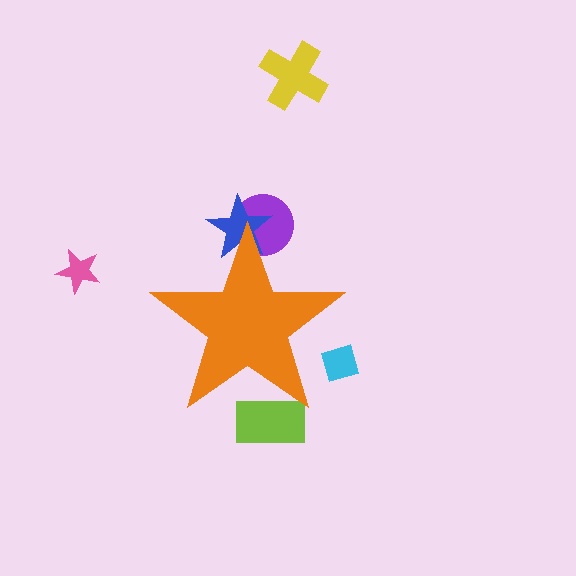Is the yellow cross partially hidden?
No, the yellow cross is fully visible.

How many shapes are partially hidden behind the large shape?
4 shapes are partially hidden.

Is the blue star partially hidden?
Yes, the blue star is partially hidden behind the orange star.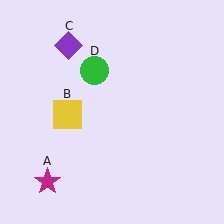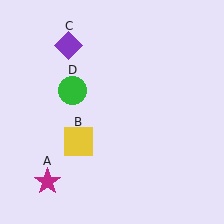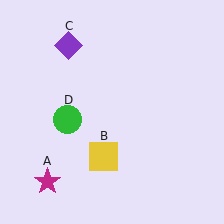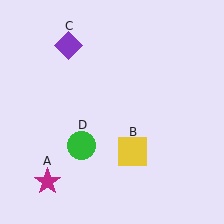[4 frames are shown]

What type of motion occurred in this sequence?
The yellow square (object B), green circle (object D) rotated counterclockwise around the center of the scene.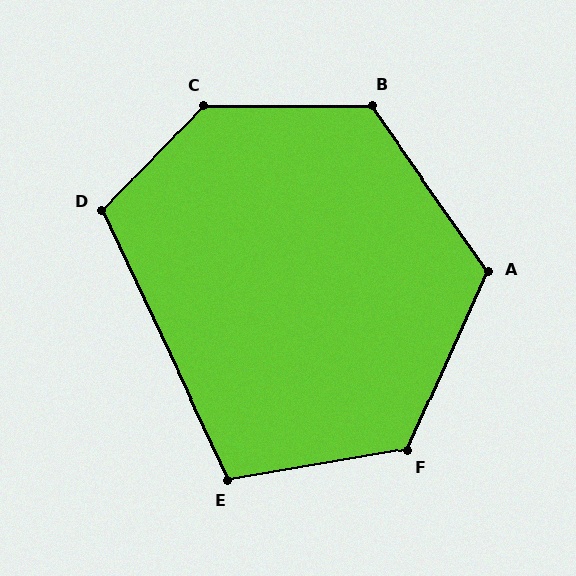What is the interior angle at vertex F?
Approximately 124 degrees (obtuse).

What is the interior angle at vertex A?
Approximately 121 degrees (obtuse).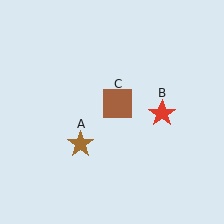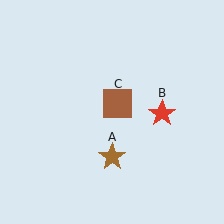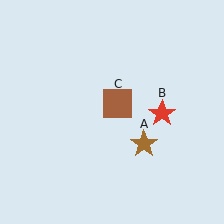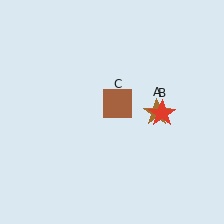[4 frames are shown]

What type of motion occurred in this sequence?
The brown star (object A) rotated counterclockwise around the center of the scene.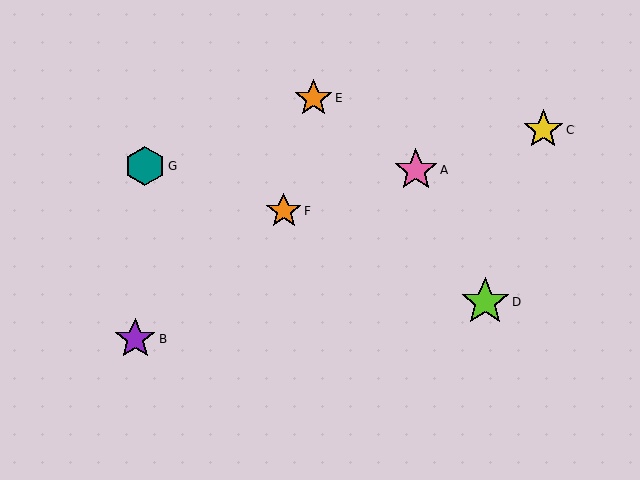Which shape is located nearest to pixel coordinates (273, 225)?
The orange star (labeled F) at (284, 211) is nearest to that location.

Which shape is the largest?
The lime star (labeled D) is the largest.